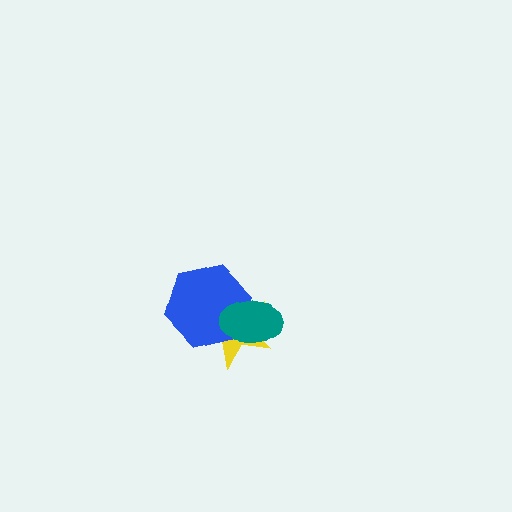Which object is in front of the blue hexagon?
The teal ellipse is in front of the blue hexagon.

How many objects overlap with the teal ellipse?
2 objects overlap with the teal ellipse.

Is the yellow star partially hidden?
Yes, it is partially covered by another shape.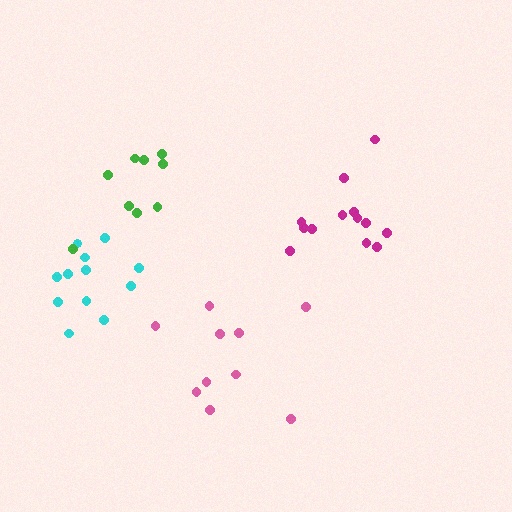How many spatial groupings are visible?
There are 4 spatial groupings.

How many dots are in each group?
Group 1: 12 dots, Group 2: 9 dots, Group 3: 13 dots, Group 4: 10 dots (44 total).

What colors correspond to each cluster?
The clusters are colored: cyan, green, magenta, pink.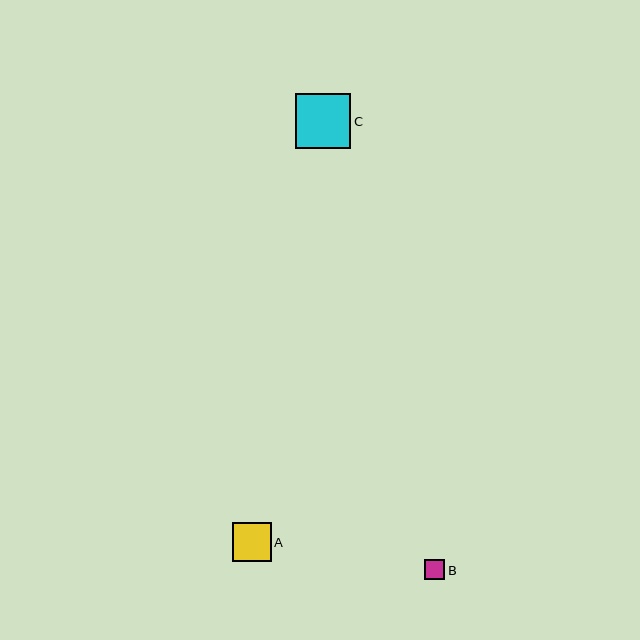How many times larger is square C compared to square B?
Square C is approximately 2.7 times the size of square B.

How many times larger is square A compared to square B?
Square A is approximately 2.0 times the size of square B.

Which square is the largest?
Square C is the largest with a size of approximately 55 pixels.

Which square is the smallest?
Square B is the smallest with a size of approximately 20 pixels.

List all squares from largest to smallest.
From largest to smallest: C, A, B.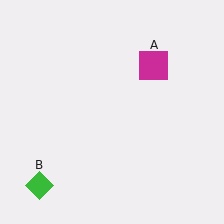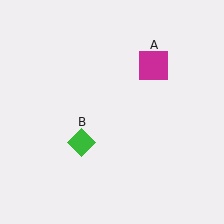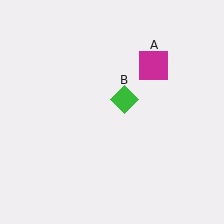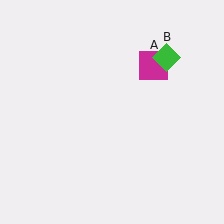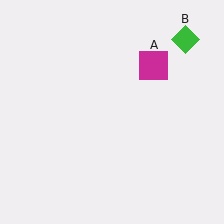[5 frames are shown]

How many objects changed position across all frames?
1 object changed position: green diamond (object B).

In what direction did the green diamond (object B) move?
The green diamond (object B) moved up and to the right.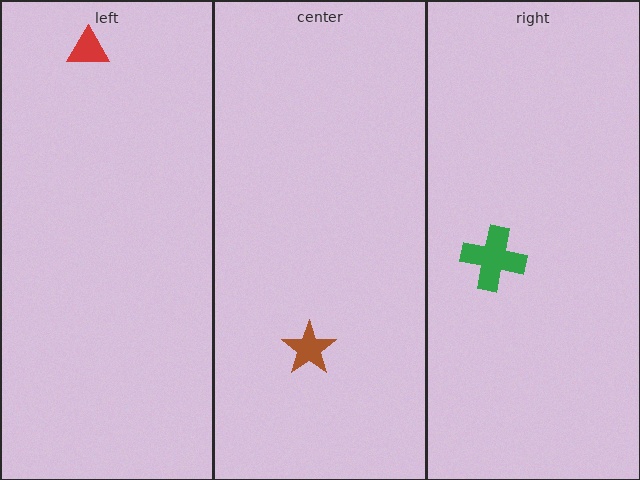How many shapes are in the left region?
1.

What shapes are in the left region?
The red triangle.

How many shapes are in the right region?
1.